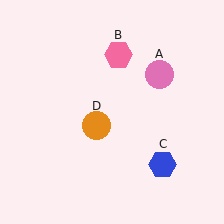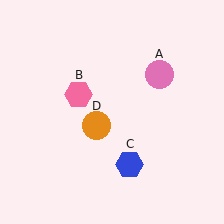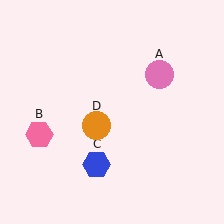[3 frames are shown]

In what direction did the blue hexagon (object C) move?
The blue hexagon (object C) moved left.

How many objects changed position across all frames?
2 objects changed position: pink hexagon (object B), blue hexagon (object C).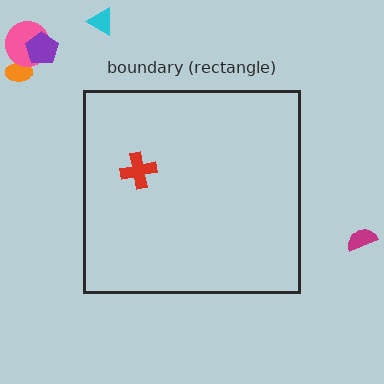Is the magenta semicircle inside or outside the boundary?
Outside.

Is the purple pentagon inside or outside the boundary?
Outside.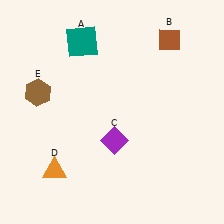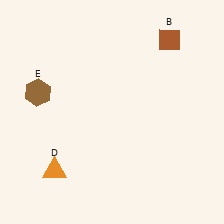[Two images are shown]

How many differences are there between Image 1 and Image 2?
There are 2 differences between the two images.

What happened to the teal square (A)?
The teal square (A) was removed in Image 2. It was in the top-left area of Image 1.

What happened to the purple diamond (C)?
The purple diamond (C) was removed in Image 2. It was in the bottom-right area of Image 1.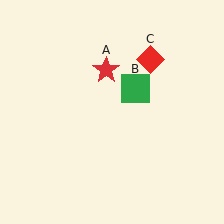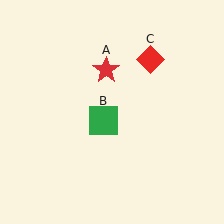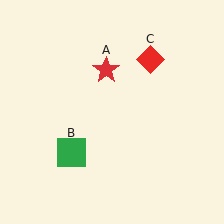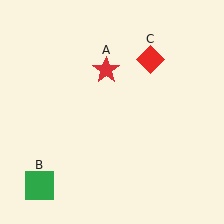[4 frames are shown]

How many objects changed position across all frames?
1 object changed position: green square (object B).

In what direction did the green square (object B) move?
The green square (object B) moved down and to the left.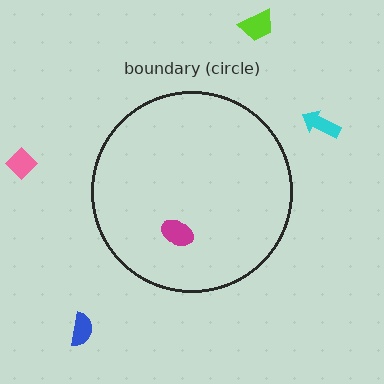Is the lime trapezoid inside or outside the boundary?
Outside.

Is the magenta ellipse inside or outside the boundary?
Inside.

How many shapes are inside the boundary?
1 inside, 4 outside.